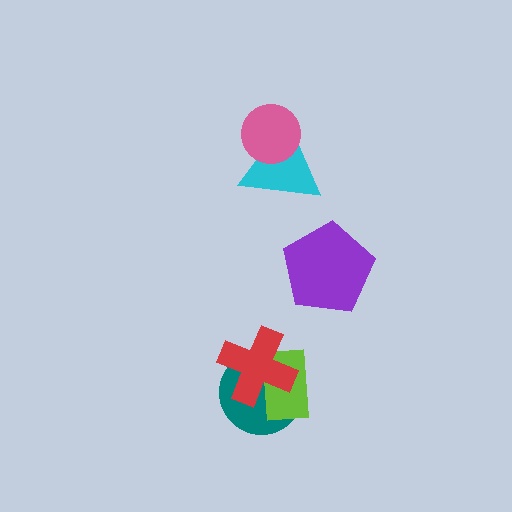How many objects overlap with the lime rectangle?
2 objects overlap with the lime rectangle.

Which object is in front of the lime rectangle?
The red cross is in front of the lime rectangle.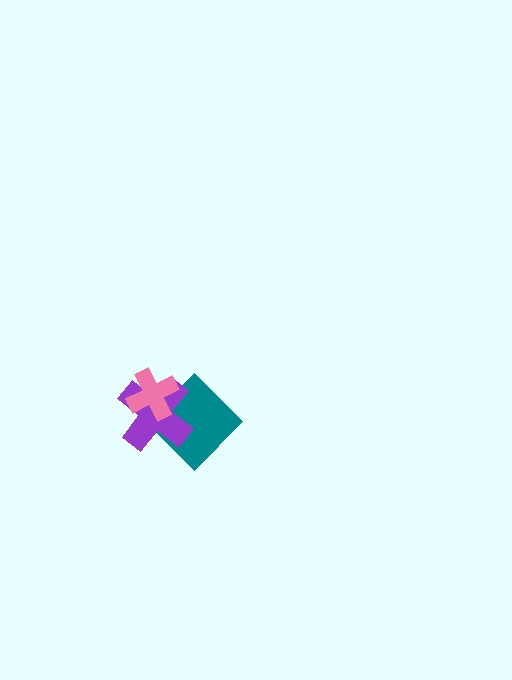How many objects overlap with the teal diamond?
2 objects overlap with the teal diamond.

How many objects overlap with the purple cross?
2 objects overlap with the purple cross.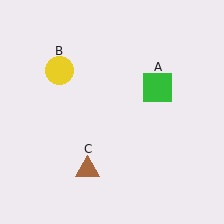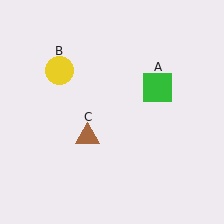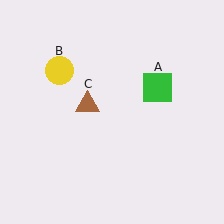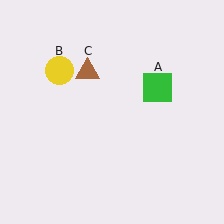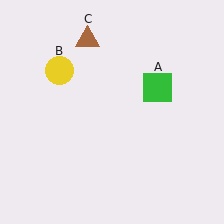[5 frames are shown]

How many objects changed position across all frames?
1 object changed position: brown triangle (object C).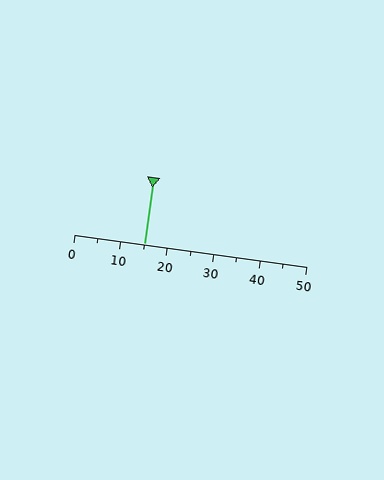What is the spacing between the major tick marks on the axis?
The major ticks are spaced 10 apart.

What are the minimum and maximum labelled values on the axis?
The axis runs from 0 to 50.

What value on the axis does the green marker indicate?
The marker indicates approximately 15.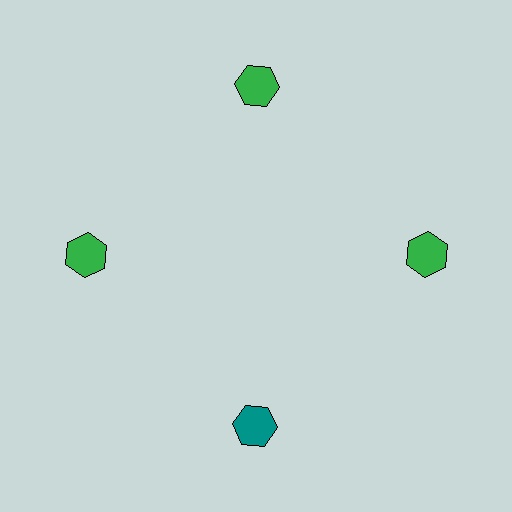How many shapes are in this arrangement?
There are 4 shapes arranged in a ring pattern.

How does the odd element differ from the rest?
It has a different color: teal instead of green.